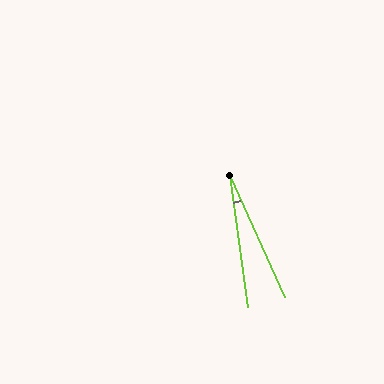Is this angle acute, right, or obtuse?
It is acute.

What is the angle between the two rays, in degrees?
Approximately 16 degrees.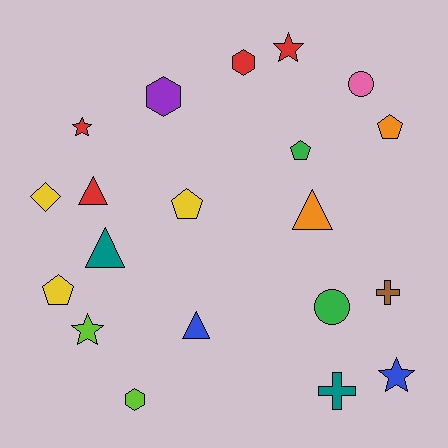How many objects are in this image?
There are 20 objects.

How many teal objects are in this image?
There are 2 teal objects.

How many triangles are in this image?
There are 4 triangles.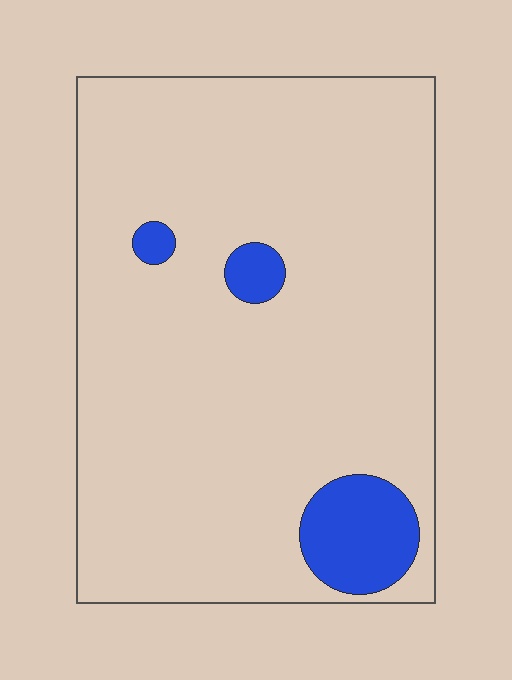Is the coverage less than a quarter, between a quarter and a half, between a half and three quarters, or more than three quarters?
Less than a quarter.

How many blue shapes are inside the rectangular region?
3.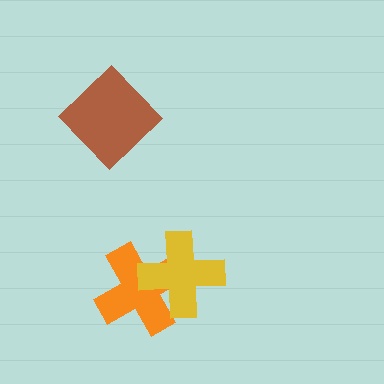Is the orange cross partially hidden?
Yes, it is partially covered by another shape.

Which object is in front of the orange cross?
The yellow cross is in front of the orange cross.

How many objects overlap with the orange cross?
1 object overlaps with the orange cross.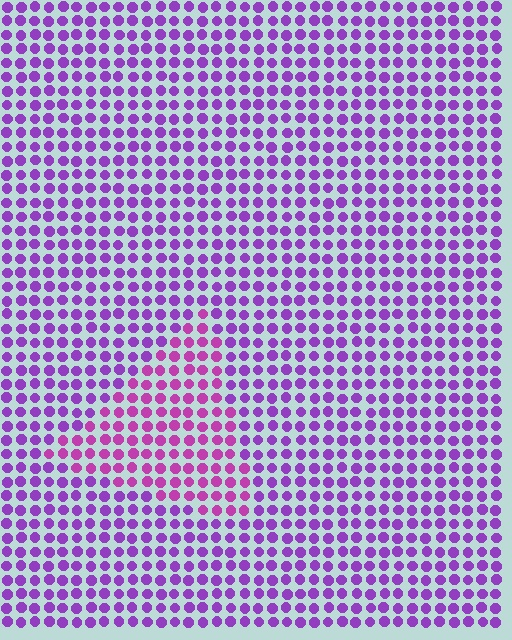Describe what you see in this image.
The image is filled with small purple elements in a uniform arrangement. A triangle-shaped region is visible where the elements are tinted to a slightly different hue, forming a subtle color boundary.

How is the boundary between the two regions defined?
The boundary is defined purely by a slight shift in hue (about 29 degrees). Spacing, size, and orientation are identical on both sides.